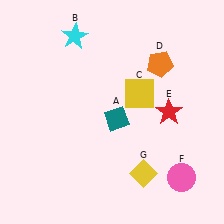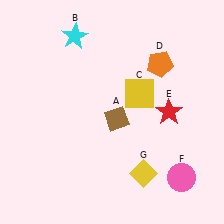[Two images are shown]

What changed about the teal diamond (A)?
In Image 1, A is teal. In Image 2, it changed to brown.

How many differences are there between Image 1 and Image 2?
There is 1 difference between the two images.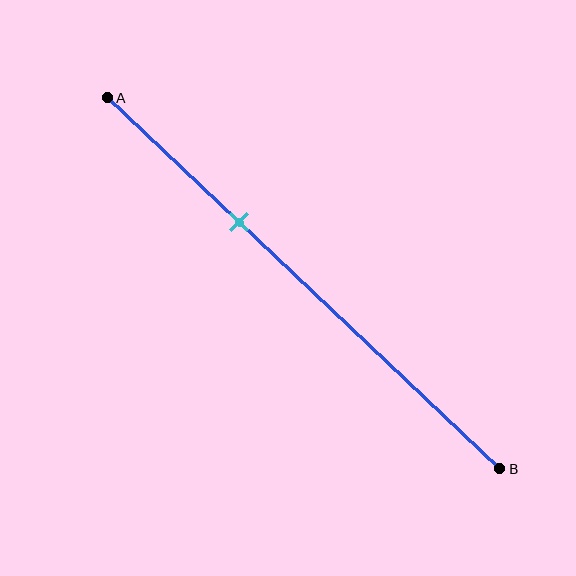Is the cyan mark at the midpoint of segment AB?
No, the mark is at about 35% from A, not at the 50% midpoint.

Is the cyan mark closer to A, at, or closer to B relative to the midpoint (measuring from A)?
The cyan mark is closer to point A than the midpoint of segment AB.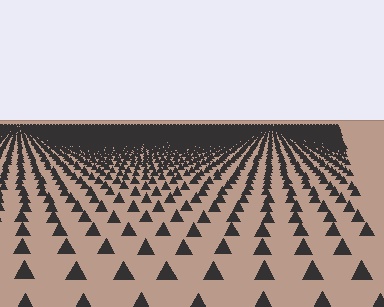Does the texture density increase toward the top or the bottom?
Density increases toward the top.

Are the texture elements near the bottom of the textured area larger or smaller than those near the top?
Larger. Near the bottom, elements are closer to the viewer and appear at a bigger on-screen size.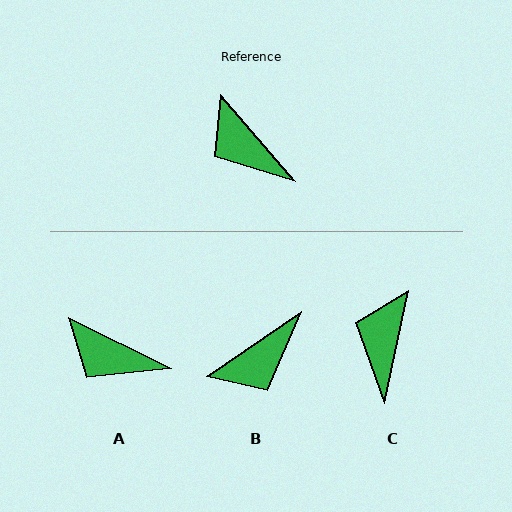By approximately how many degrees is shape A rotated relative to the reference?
Approximately 23 degrees counter-clockwise.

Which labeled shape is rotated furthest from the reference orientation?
B, about 83 degrees away.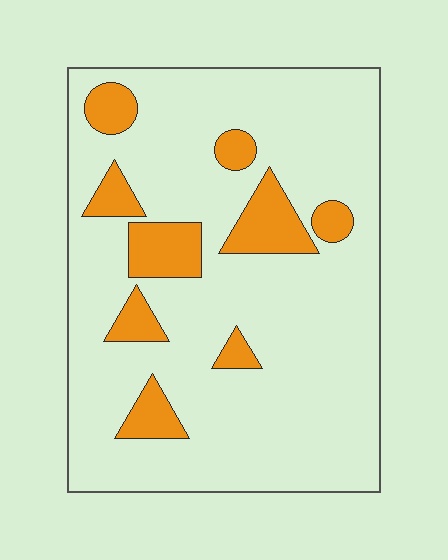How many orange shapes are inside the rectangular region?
9.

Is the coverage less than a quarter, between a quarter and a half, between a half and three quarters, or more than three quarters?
Less than a quarter.